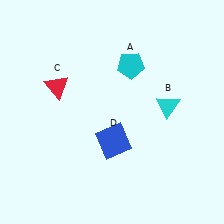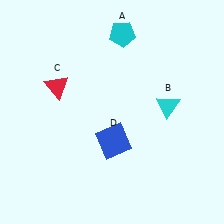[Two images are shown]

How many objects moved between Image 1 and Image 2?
1 object moved between the two images.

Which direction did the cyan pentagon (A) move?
The cyan pentagon (A) moved up.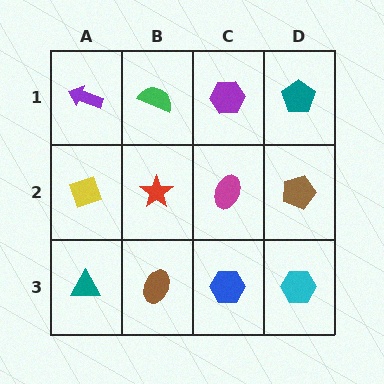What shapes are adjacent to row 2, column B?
A green semicircle (row 1, column B), a brown ellipse (row 3, column B), a yellow diamond (row 2, column A), a magenta ellipse (row 2, column C).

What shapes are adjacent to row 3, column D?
A brown pentagon (row 2, column D), a blue hexagon (row 3, column C).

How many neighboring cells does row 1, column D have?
2.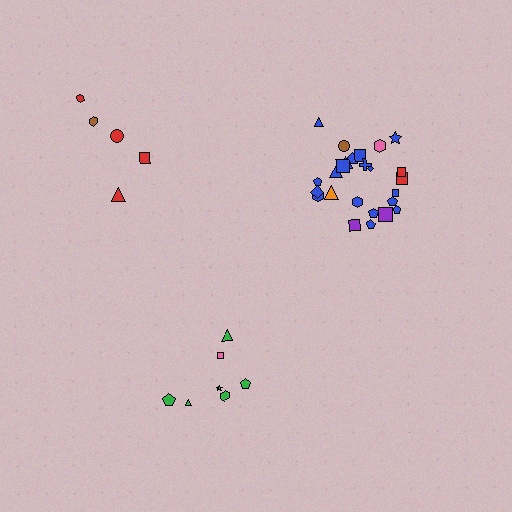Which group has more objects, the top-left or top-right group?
The top-right group.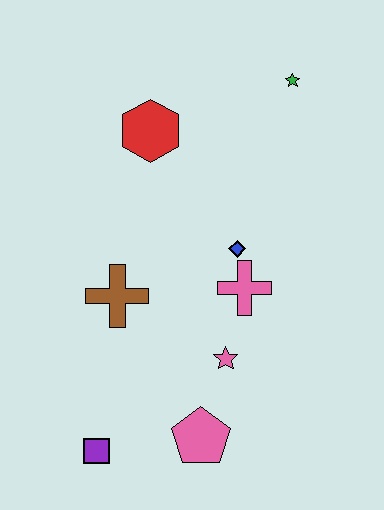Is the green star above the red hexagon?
Yes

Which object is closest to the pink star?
The pink cross is closest to the pink star.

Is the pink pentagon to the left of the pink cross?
Yes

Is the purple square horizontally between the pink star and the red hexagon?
No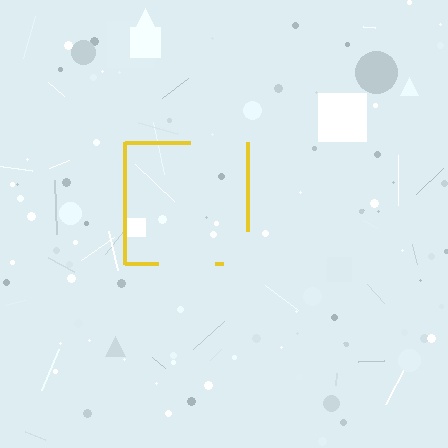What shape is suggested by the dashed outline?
The dashed outline suggests a square.